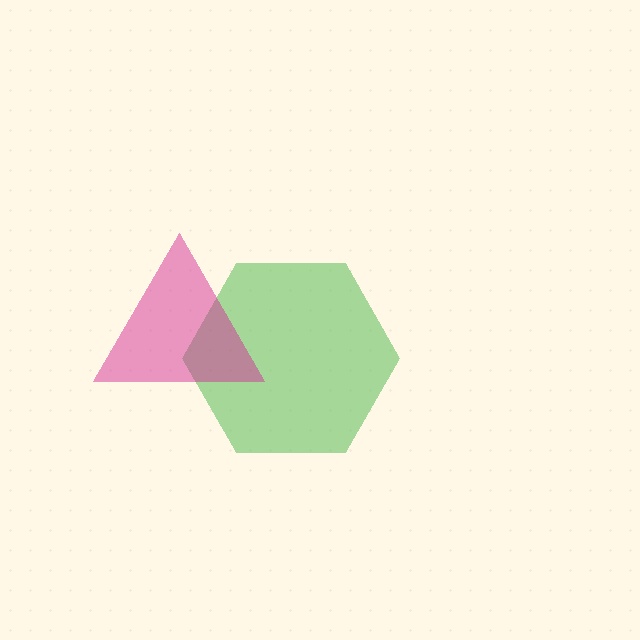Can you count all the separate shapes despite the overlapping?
Yes, there are 2 separate shapes.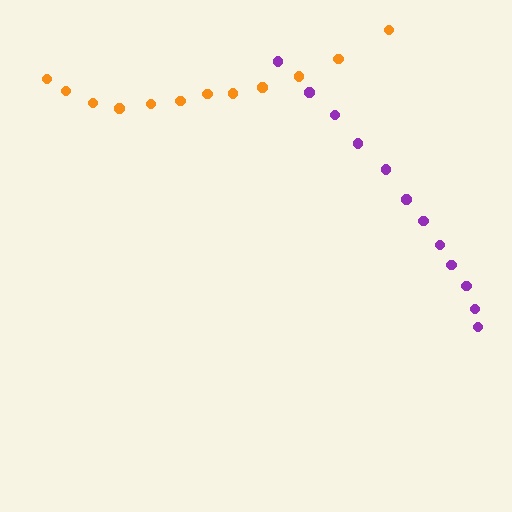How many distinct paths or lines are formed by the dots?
There are 2 distinct paths.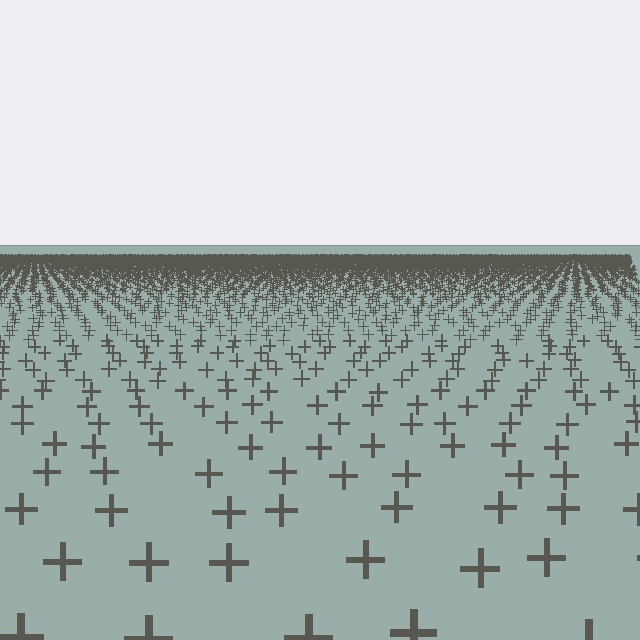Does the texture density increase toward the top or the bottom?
Density increases toward the top.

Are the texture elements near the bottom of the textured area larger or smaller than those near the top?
Larger. Near the bottom, elements are closer to the viewer and appear at a bigger on-screen size.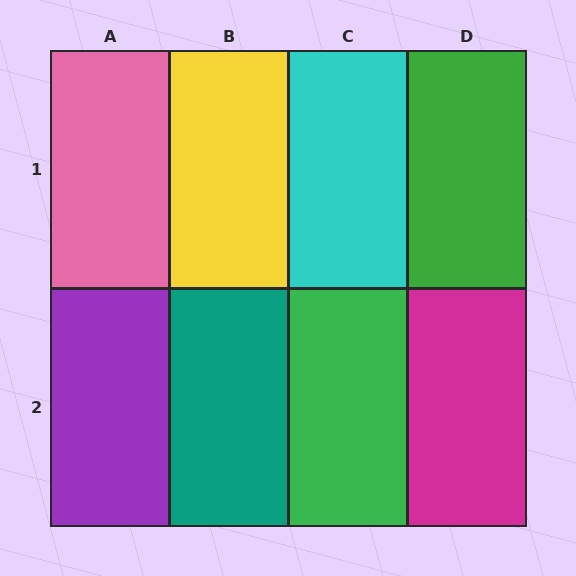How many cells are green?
2 cells are green.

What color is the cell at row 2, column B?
Teal.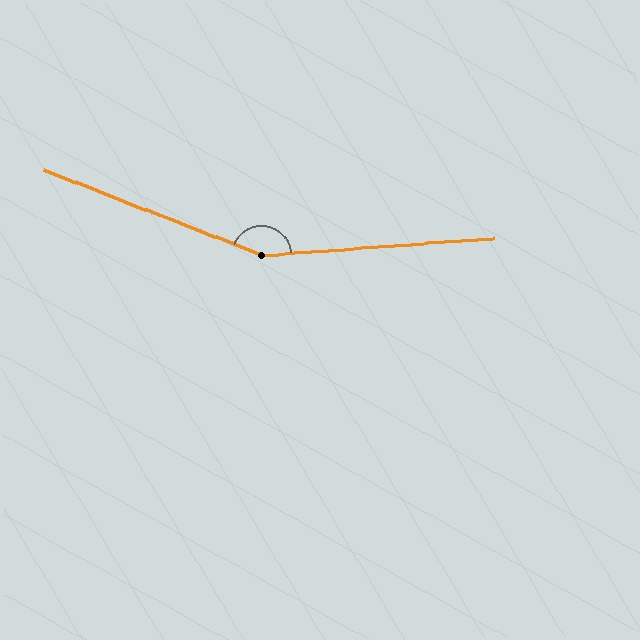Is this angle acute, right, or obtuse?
It is obtuse.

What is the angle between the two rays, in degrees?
Approximately 154 degrees.